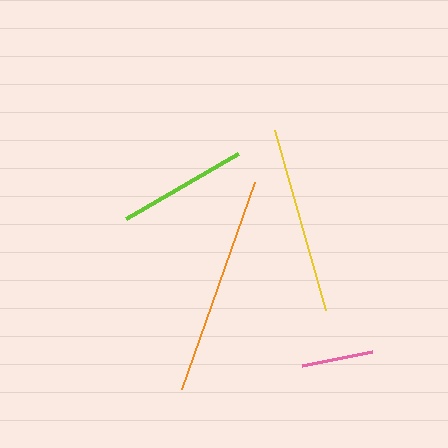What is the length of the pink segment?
The pink segment is approximately 72 pixels long.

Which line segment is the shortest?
The pink line is the shortest at approximately 72 pixels.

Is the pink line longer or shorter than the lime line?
The lime line is longer than the pink line.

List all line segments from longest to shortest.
From longest to shortest: orange, yellow, lime, pink.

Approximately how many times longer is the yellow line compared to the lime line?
The yellow line is approximately 1.4 times the length of the lime line.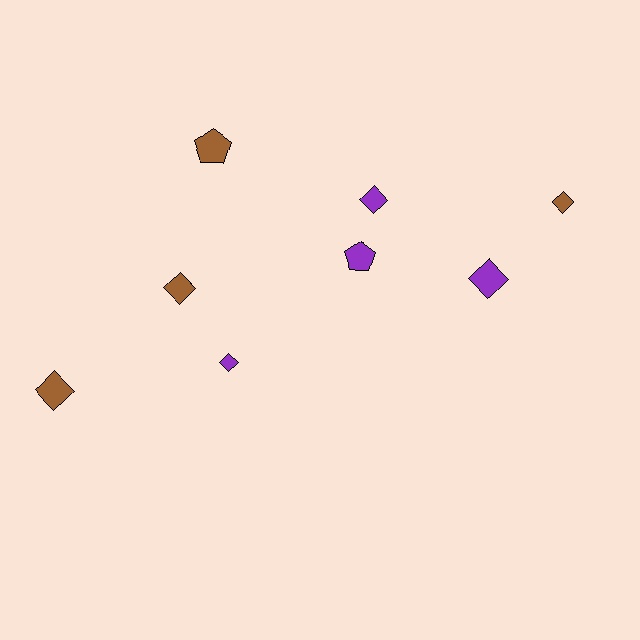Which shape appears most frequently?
Diamond, with 6 objects.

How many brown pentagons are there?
There is 1 brown pentagon.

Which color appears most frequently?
Purple, with 4 objects.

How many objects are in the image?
There are 8 objects.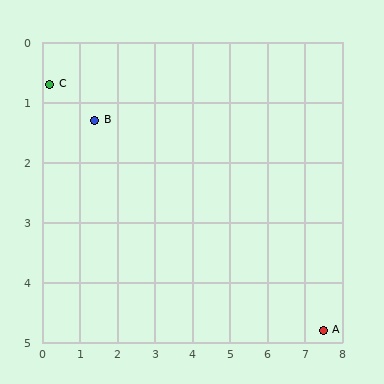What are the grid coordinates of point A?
Point A is at approximately (7.5, 4.8).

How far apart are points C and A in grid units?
Points C and A are about 8.4 grid units apart.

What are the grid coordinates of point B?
Point B is at approximately (1.4, 1.3).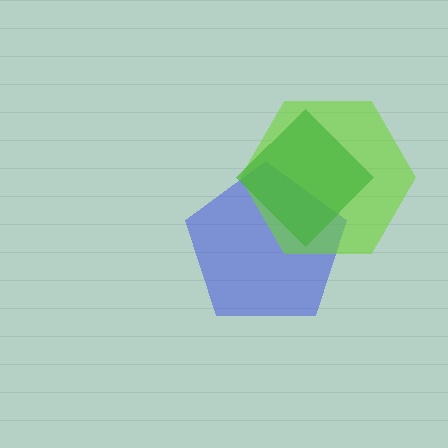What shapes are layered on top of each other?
The layered shapes are: a blue pentagon, a lime hexagon, a green diamond.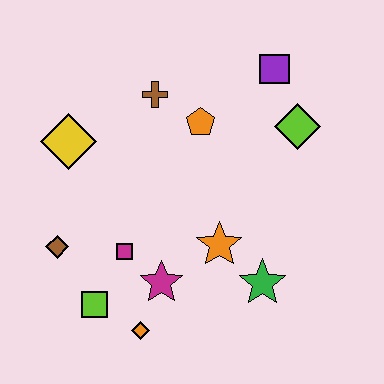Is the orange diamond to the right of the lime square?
Yes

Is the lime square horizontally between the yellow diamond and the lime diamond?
Yes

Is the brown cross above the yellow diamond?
Yes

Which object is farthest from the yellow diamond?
The green star is farthest from the yellow diamond.